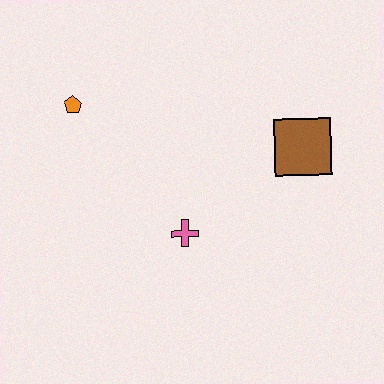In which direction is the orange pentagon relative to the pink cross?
The orange pentagon is above the pink cross.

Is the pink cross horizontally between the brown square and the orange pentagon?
Yes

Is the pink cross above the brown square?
No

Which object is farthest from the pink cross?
The orange pentagon is farthest from the pink cross.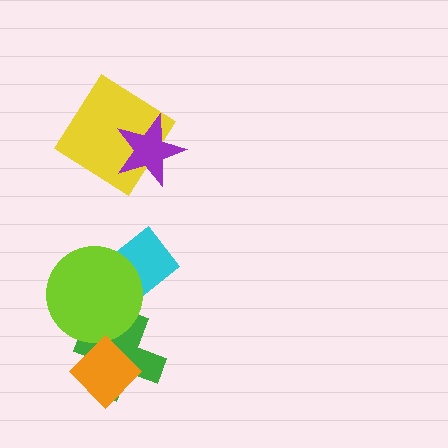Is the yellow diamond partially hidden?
Yes, it is partially covered by another shape.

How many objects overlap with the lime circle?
2 objects overlap with the lime circle.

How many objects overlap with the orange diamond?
1 object overlaps with the orange diamond.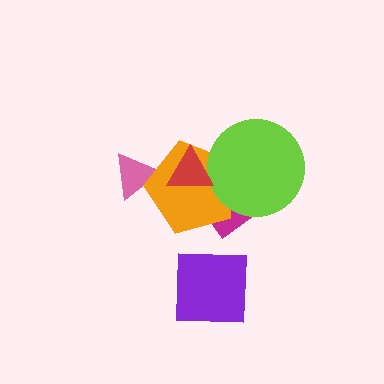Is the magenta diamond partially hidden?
Yes, it is partially covered by another shape.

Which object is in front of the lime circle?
The red triangle is in front of the lime circle.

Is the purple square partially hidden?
No, no other shape covers it.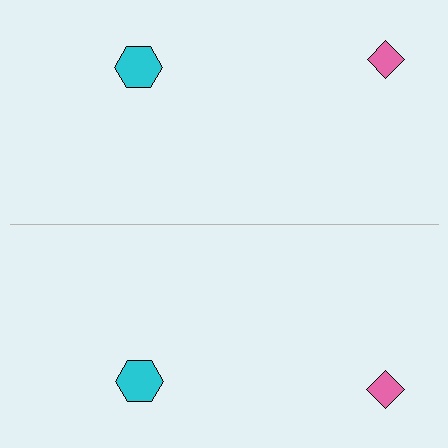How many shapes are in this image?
There are 4 shapes in this image.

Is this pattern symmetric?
Yes, this pattern has bilateral (reflection) symmetry.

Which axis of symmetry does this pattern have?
The pattern has a horizontal axis of symmetry running through the center of the image.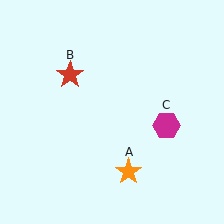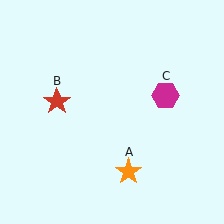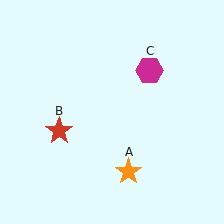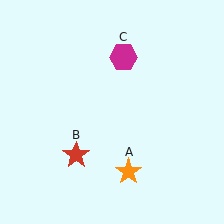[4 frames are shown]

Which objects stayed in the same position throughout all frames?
Orange star (object A) remained stationary.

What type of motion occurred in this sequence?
The red star (object B), magenta hexagon (object C) rotated counterclockwise around the center of the scene.